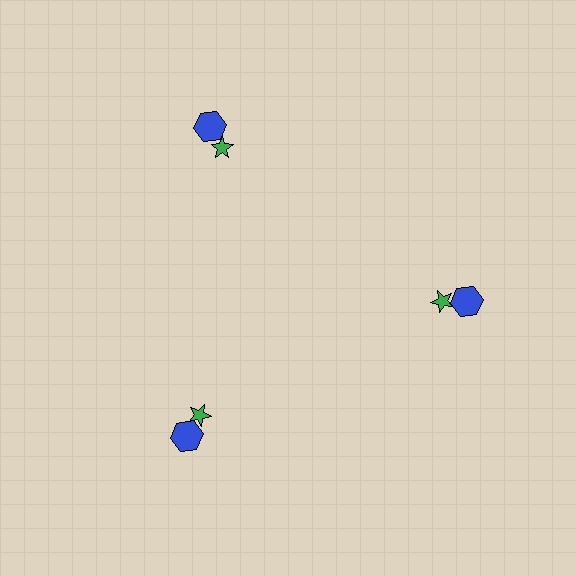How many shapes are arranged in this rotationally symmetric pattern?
There are 6 shapes, arranged in 3 groups of 2.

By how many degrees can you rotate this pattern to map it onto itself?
The pattern maps onto itself every 120 degrees of rotation.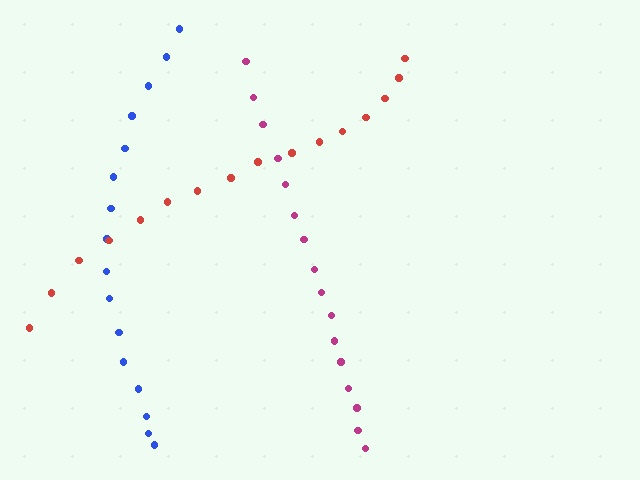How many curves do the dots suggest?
There are 3 distinct paths.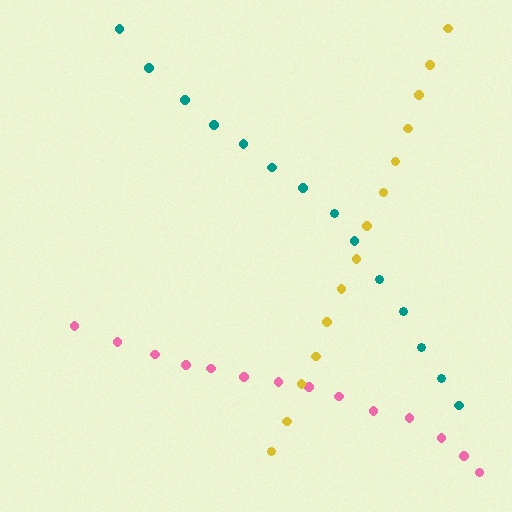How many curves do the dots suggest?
There are 3 distinct paths.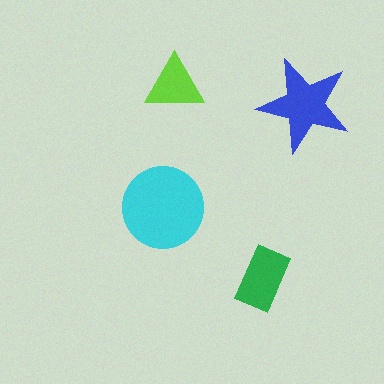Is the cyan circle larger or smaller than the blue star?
Larger.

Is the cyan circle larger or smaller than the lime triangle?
Larger.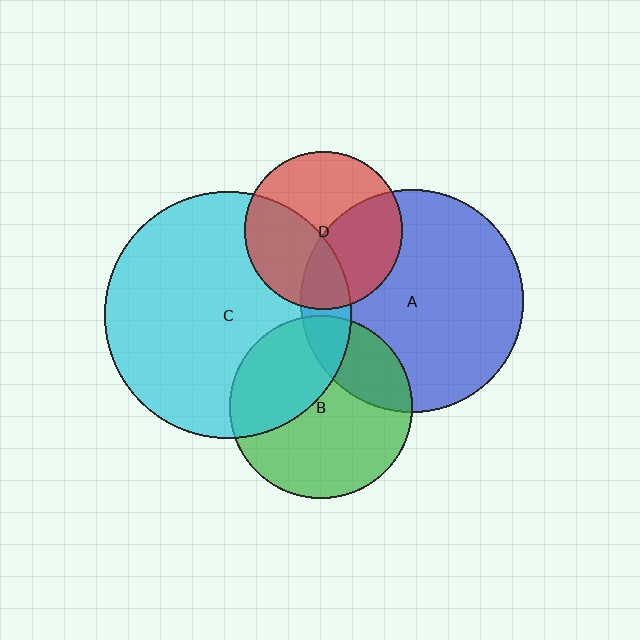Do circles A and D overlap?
Yes.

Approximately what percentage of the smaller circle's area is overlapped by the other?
Approximately 40%.